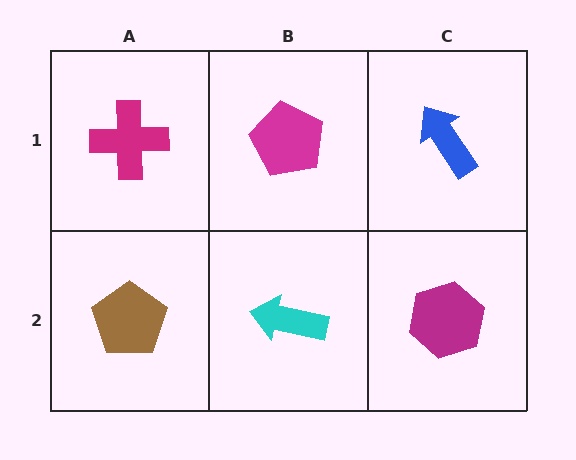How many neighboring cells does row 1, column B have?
3.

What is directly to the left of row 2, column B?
A brown pentagon.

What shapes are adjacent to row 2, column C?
A blue arrow (row 1, column C), a cyan arrow (row 2, column B).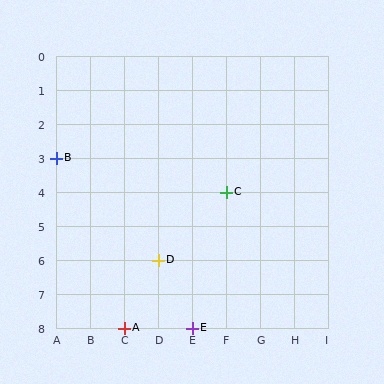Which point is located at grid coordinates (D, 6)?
Point D is at (D, 6).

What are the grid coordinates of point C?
Point C is at grid coordinates (F, 4).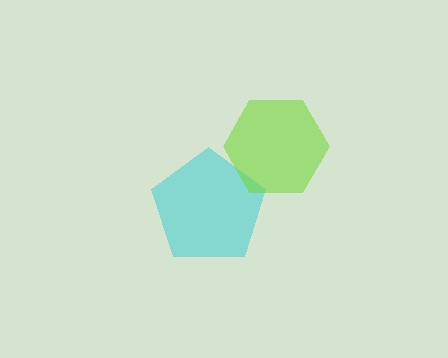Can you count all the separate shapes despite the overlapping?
Yes, there are 2 separate shapes.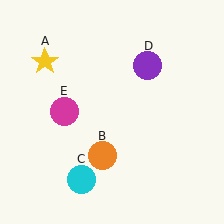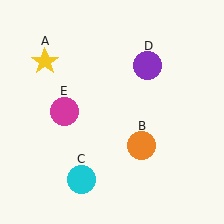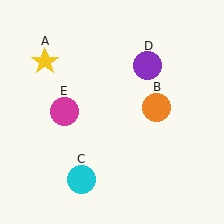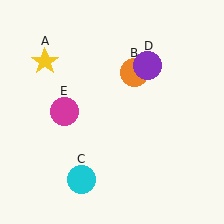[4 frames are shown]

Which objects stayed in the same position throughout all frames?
Yellow star (object A) and cyan circle (object C) and purple circle (object D) and magenta circle (object E) remained stationary.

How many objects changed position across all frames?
1 object changed position: orange circle (object B).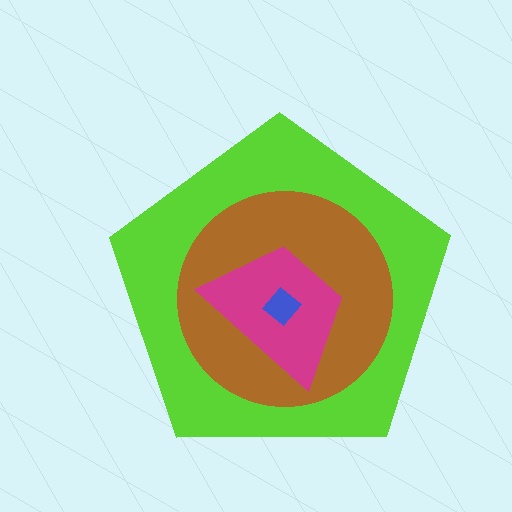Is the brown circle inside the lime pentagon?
Yes.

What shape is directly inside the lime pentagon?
The brown circle.